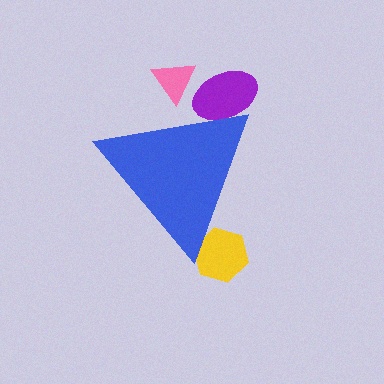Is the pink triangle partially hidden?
Yes, the pink triangle is partially hidden behind the blue triangle.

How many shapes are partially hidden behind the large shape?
3 shapes are partially hidden.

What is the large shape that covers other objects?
A blue triangle.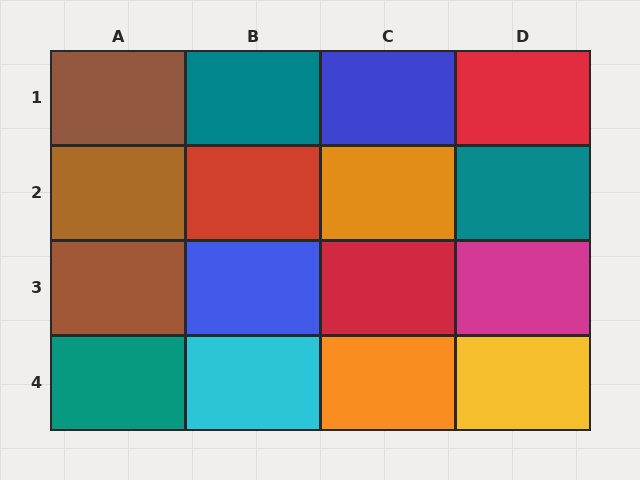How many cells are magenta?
1 cell is magenta.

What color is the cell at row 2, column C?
Orange.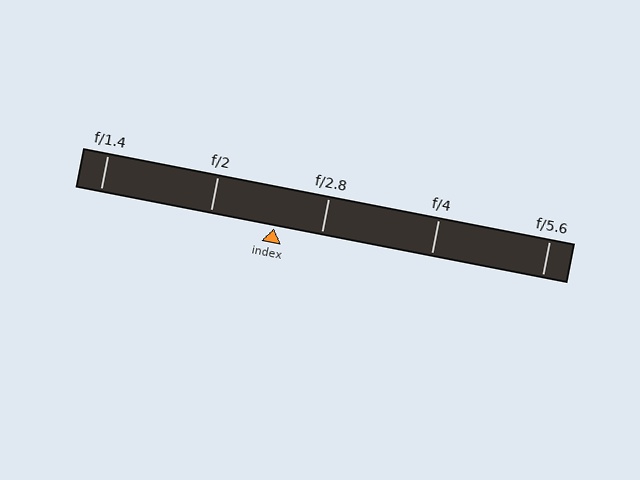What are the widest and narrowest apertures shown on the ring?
The widest aperture shown is f/1.4 and the narrowest is f/5.6.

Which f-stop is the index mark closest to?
The index mark is closest to f/2.8.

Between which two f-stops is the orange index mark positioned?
The index mark is between f/2 and f/2.8.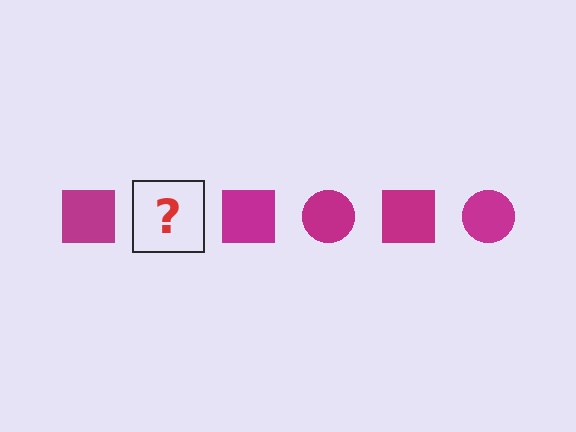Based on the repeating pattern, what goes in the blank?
The blank should be a magenta circle.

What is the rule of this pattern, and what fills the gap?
The rule is that the pattern cycles through square, circle shapes in magenta. The gap should be filled with a magenta circle.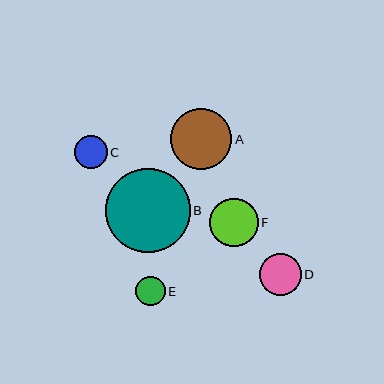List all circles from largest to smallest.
From largest to smallest: B, A, F, D, C, E.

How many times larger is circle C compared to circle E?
Circle C is approximately 1.1 times the size of circle E.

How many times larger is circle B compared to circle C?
Circle B is approximately 2.6 times the size of circle C.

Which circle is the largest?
Circle B is the largest with a size of approximately 85 pixels.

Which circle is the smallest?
Circle E is the smallest with a size of approximately 29 pixels.